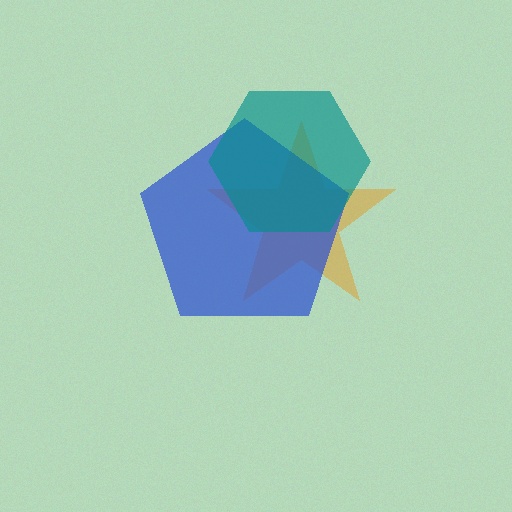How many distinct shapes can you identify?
There are 3 distinct shapes: an orange star, a blue pentagon, a teal hexagon.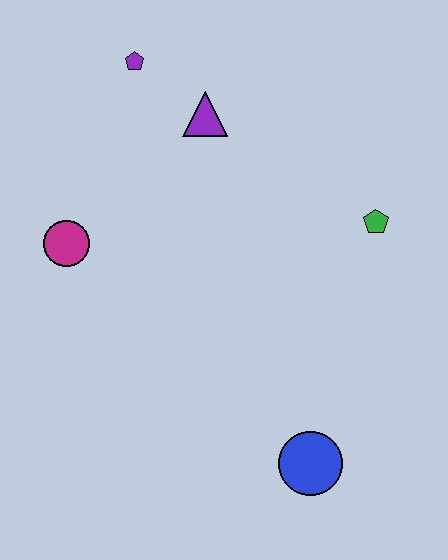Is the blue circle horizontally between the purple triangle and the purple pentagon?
No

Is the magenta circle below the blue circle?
No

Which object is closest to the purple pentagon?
The purple triangle is closest to the purple pentagon.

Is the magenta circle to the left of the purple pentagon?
Yes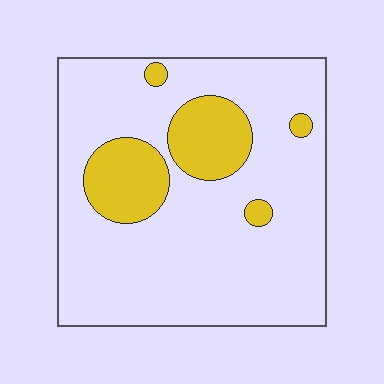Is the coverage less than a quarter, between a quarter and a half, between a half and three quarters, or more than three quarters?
Less than a quarter.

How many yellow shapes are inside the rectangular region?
5.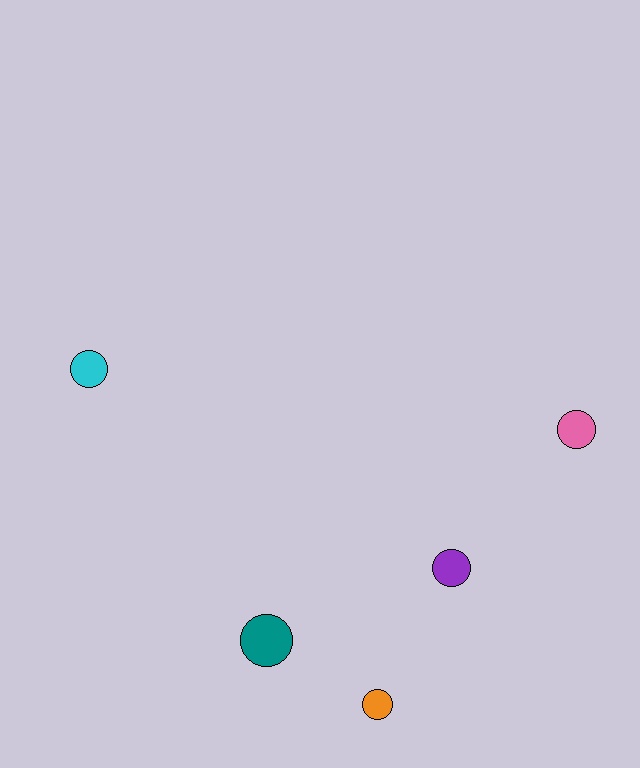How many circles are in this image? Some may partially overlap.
There are 5 circles.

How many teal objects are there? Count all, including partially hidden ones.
There is 1 teal object.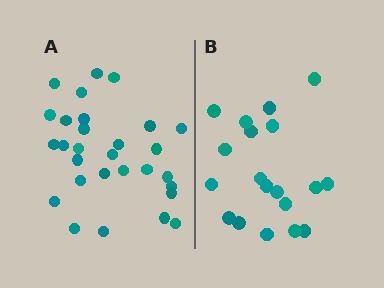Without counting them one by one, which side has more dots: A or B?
Region A (the left region) has more dots.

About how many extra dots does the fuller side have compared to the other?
Region A has roughly 10 or so more dots than region B.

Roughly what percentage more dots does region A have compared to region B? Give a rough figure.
About 55% more.